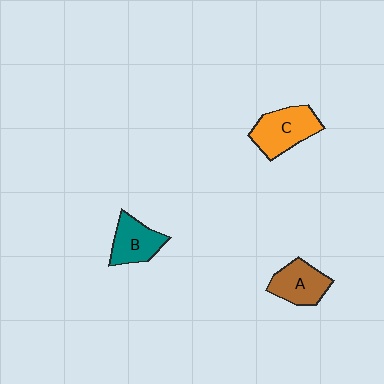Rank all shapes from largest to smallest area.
From largest to smallest: C (orange), A (brown), B (teal).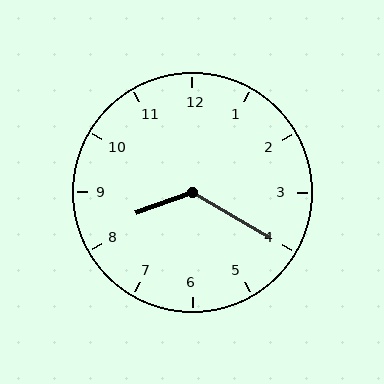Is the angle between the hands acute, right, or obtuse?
It is obtuse.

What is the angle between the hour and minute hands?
Approximately 130 degrees.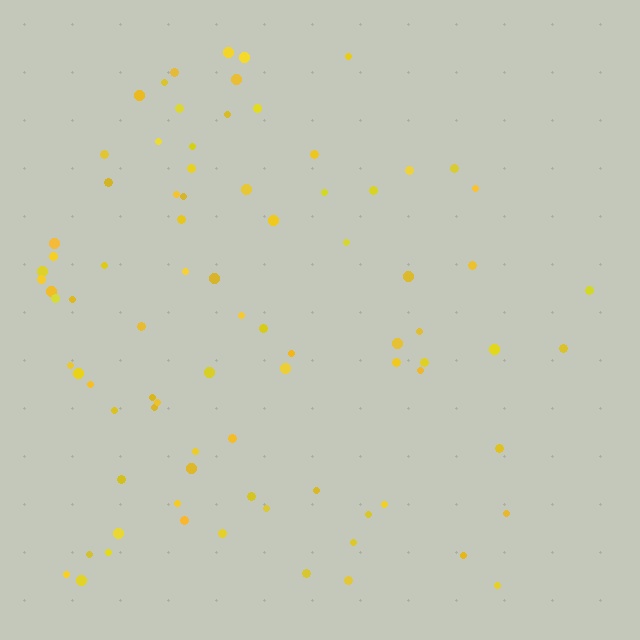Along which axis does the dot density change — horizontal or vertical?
Horizontal.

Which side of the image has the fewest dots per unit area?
The right.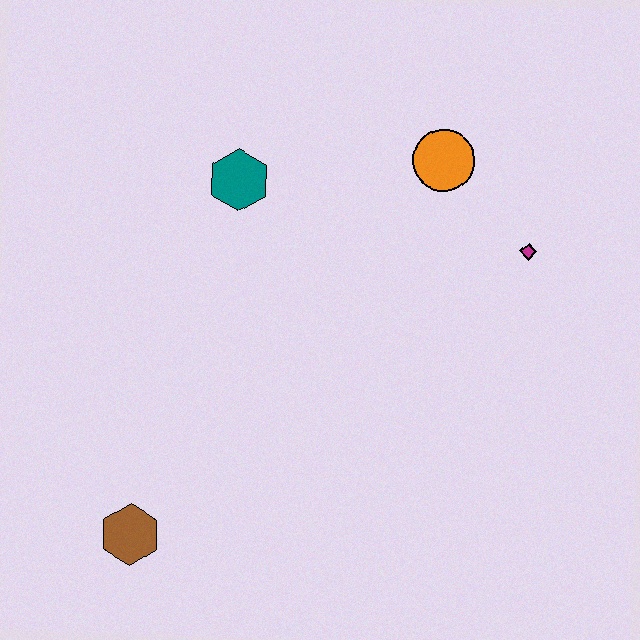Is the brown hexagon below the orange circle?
Yes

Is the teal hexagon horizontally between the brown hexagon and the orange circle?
Yes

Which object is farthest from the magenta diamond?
The brown hexagon is farthest from the magenta diamond.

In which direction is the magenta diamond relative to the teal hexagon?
The magenta diamond is to the right of the teal hexagon.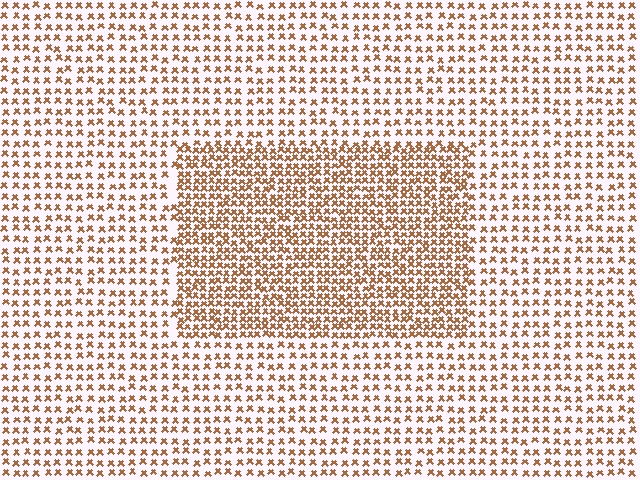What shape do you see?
I see a rectangle.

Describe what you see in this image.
The image contains small brown elements arranged at two different densities. A rectangle-shaped region is visible where the elements are more densely packed than the surrounding area.